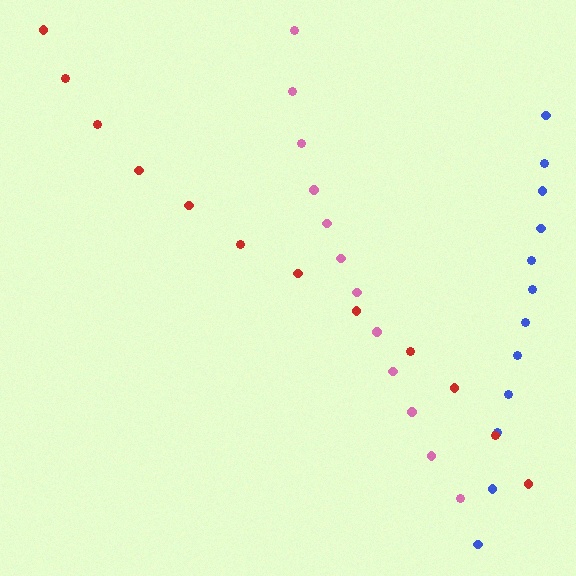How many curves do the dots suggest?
There are 3 distinct paths.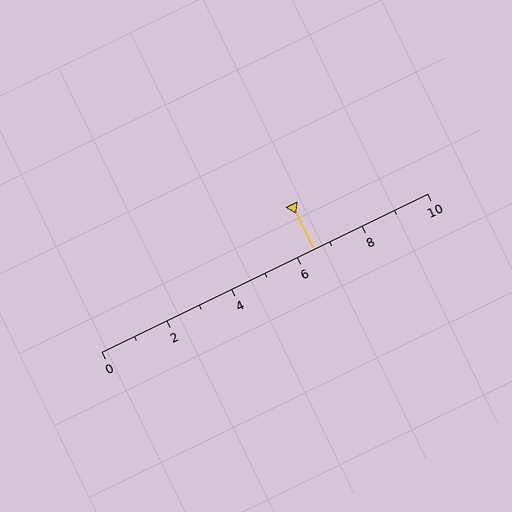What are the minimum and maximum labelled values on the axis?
The axis runs from 0 to 10.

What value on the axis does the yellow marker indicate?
The marker indicates approximately 6.5.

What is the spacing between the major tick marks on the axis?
The major ticks are spaced 2 apart.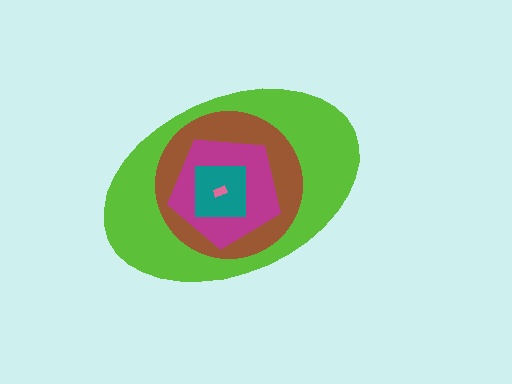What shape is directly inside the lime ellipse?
The brown circle.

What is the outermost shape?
The lime ellipse.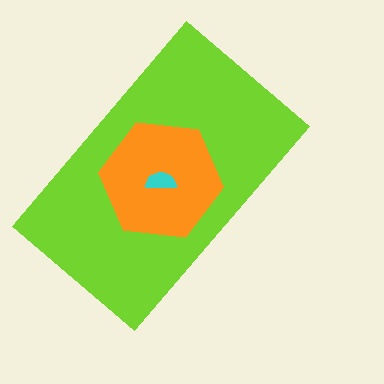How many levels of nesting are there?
3.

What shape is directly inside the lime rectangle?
The orange hexagon.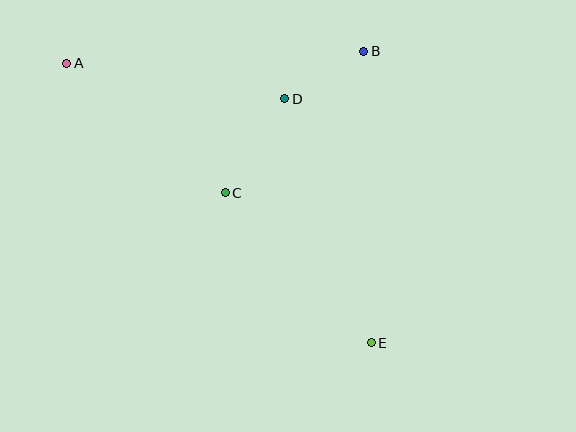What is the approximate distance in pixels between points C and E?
The distance between C and E is approximately 209 pixels.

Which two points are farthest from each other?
Points A and E are farthest from each other.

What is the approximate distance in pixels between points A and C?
The distance between A and C is approximately 205 pixels.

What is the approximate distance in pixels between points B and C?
The distance between B and C is approximately 198 pixels.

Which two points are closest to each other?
Points B and D are closest to each other.